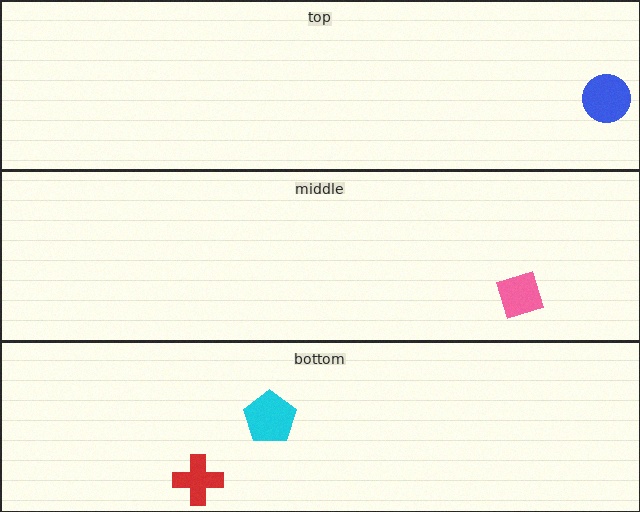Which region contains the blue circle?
The top region.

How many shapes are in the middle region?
1.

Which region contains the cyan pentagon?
The bottom region.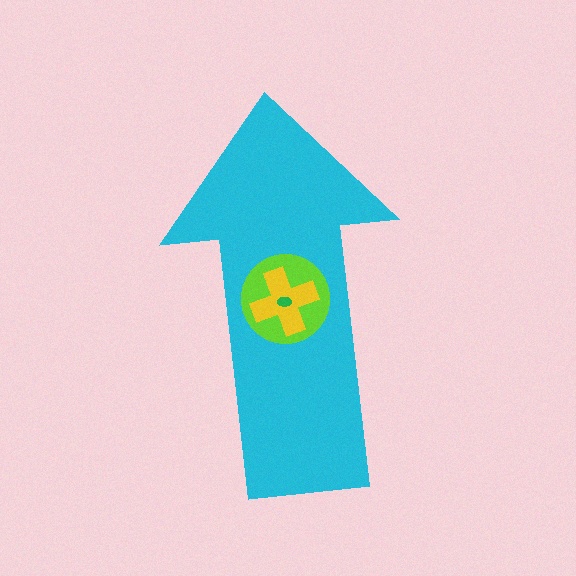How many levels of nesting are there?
4.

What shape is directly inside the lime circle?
The yellow cross.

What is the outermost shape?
The cyan arrow.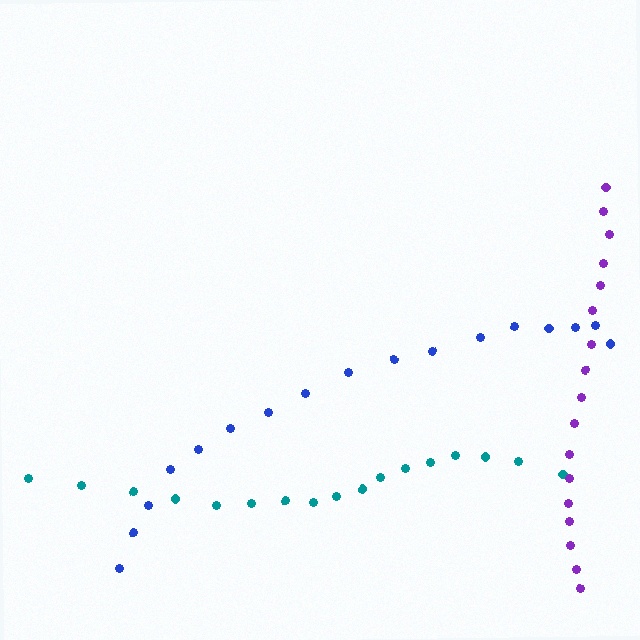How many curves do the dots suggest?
There are 3 distinct paths.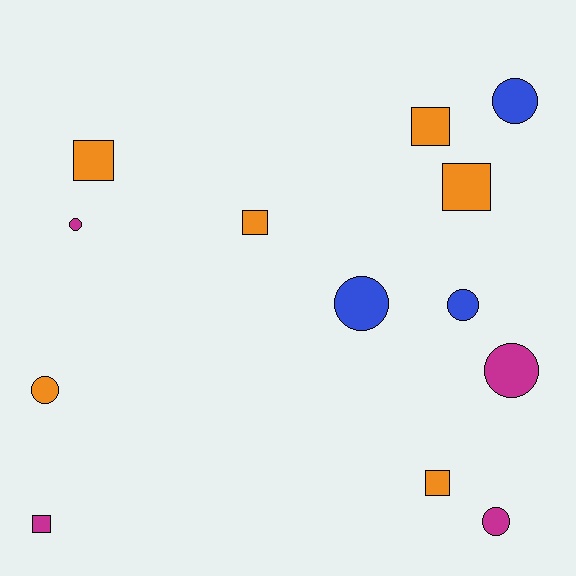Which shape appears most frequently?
Circle, with 7 objects.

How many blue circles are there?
There are 3 blue circles.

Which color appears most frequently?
Orange, with 6 objects.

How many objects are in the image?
There are 13 objects.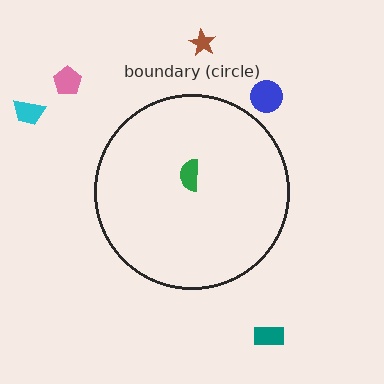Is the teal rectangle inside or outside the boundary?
Outside.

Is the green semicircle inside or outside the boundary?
Inside.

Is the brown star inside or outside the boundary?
Outside.